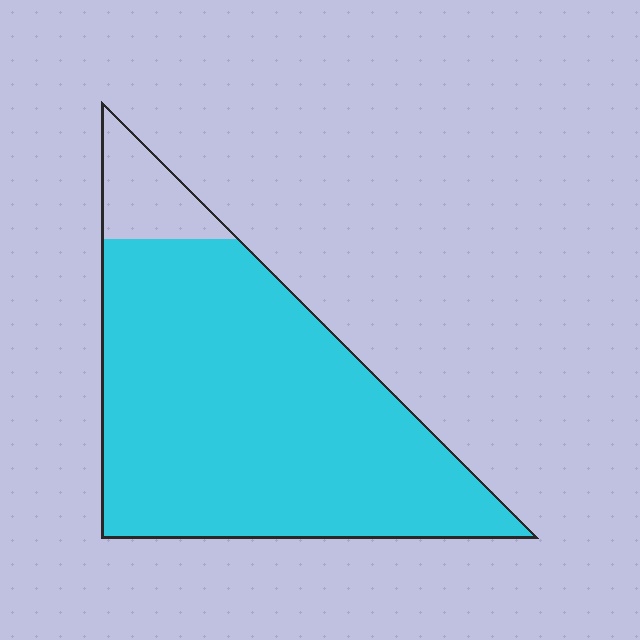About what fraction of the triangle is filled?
About nine tenths (9/10).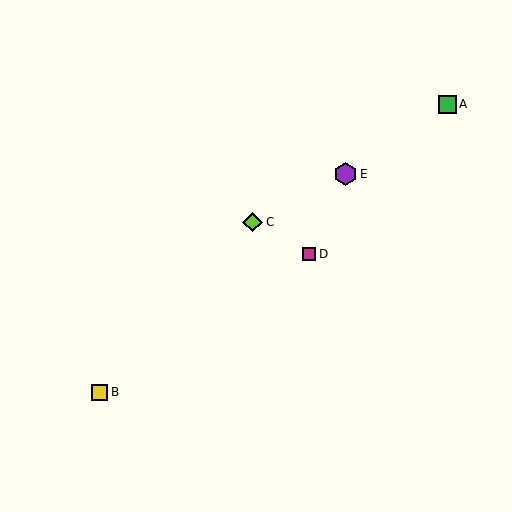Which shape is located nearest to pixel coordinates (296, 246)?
The magenta square (labeled D) at (309, 254) is nearest to that location.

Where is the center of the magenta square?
The center of the magenta square is at (309, 254).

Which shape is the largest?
The purple hexagon (labeled E) is the largest.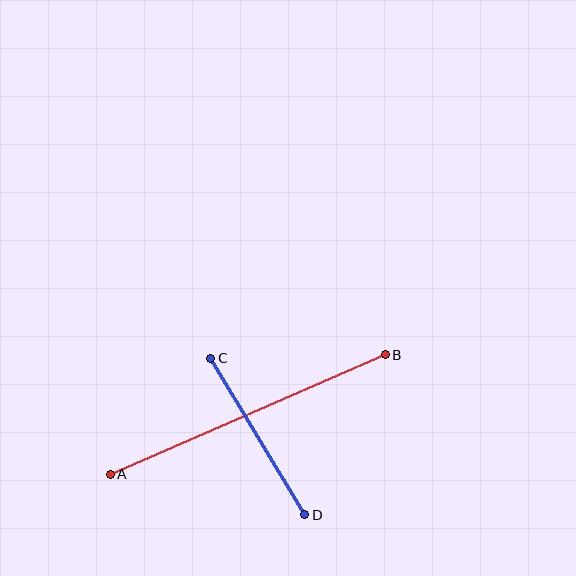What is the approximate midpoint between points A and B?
The midpoint is at approximately (248, 415) pixels.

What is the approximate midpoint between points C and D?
The midpoint is at approximately (258, 436) pixels.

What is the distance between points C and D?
The distance is approximately 182 pixels.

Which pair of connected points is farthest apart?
Points A and B are farthest apart.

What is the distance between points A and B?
The distance is approximately 300 pixels.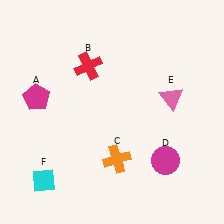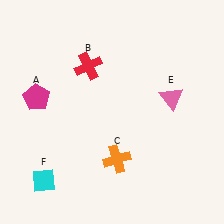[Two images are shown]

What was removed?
The magenta circle (D) was removed in Image 2.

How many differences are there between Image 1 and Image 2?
There is 1 difference between the two images.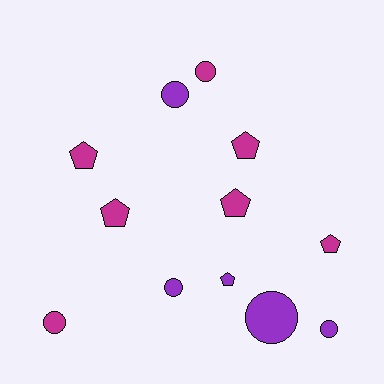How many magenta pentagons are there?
There are 5 magenta pentagons.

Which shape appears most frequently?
Pentagon, with 6 objects.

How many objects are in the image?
There are 12 objects.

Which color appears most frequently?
Magenta, with 7 objects.